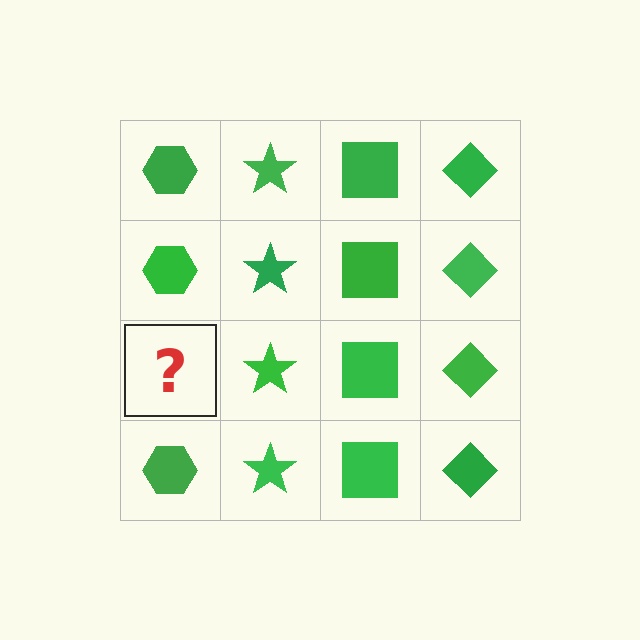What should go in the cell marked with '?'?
The missing cell should contain a green hexagon.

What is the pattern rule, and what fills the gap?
The rule is that each column has a consistent shape. The gap should be filled with a green hexagon.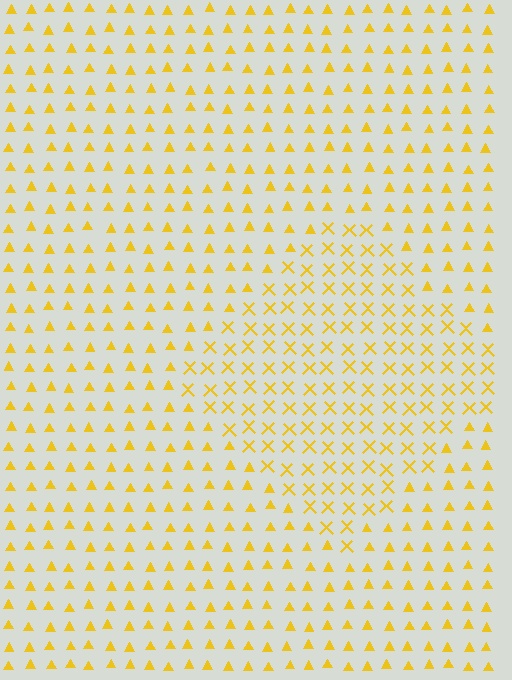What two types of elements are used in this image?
The image uses X marks inside the diamond region and triangles outside it.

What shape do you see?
I see a diamond.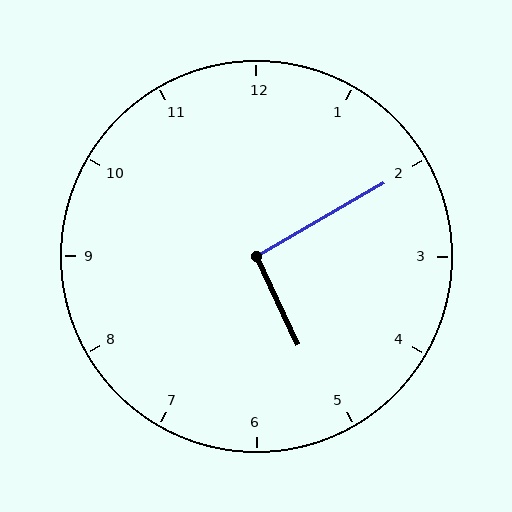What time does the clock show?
5:10.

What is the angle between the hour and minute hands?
Approximately 95 degrees.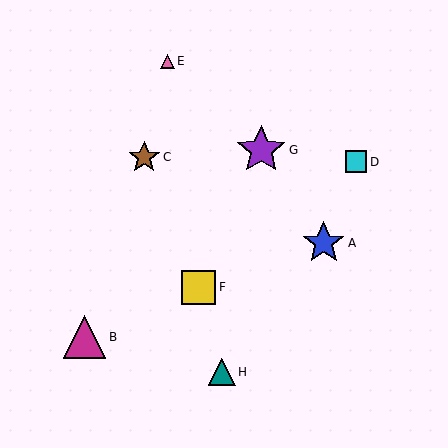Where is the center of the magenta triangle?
The center of the magenta triangle is at (85, 337).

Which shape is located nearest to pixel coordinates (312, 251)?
The blue star (labeled A) at (324, 243) is nearest to that location.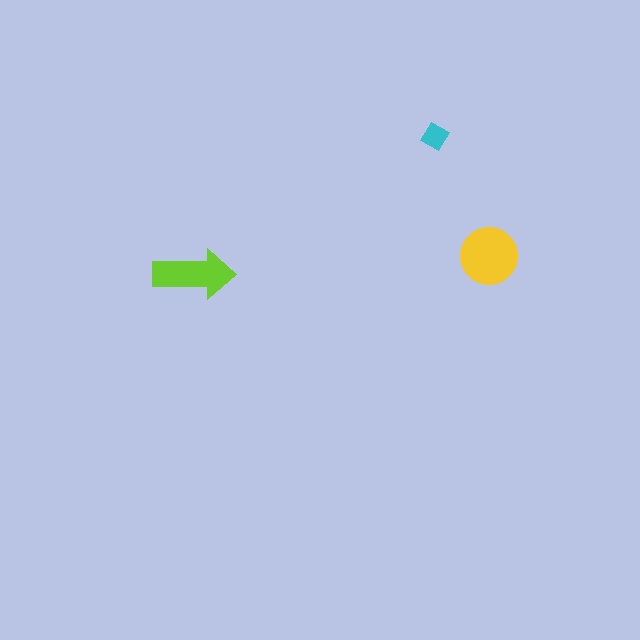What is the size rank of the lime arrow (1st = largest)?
2nd.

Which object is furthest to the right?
The yellow circle is rightmost.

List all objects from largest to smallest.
The yellow circle, the lime arrow, the cyan diamond.